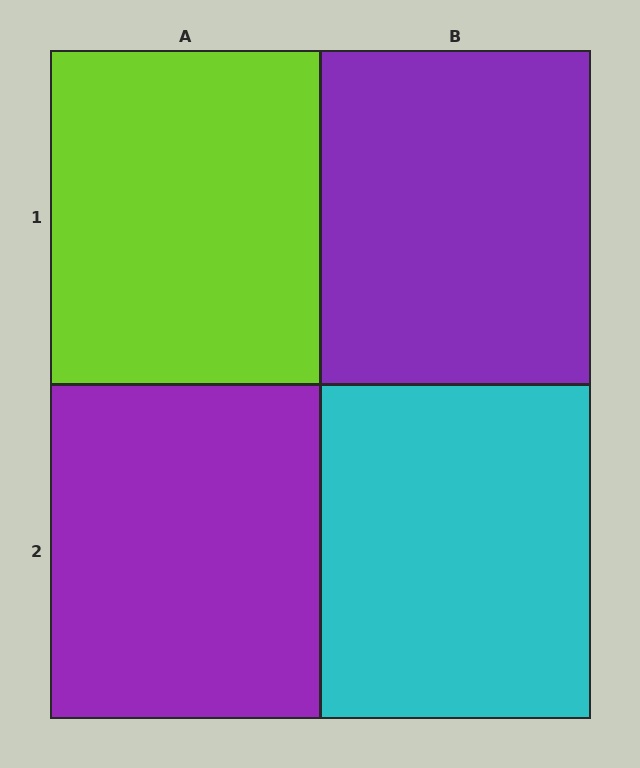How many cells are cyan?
1 cell is cyan.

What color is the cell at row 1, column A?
Lime.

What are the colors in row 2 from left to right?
Purple, cyan.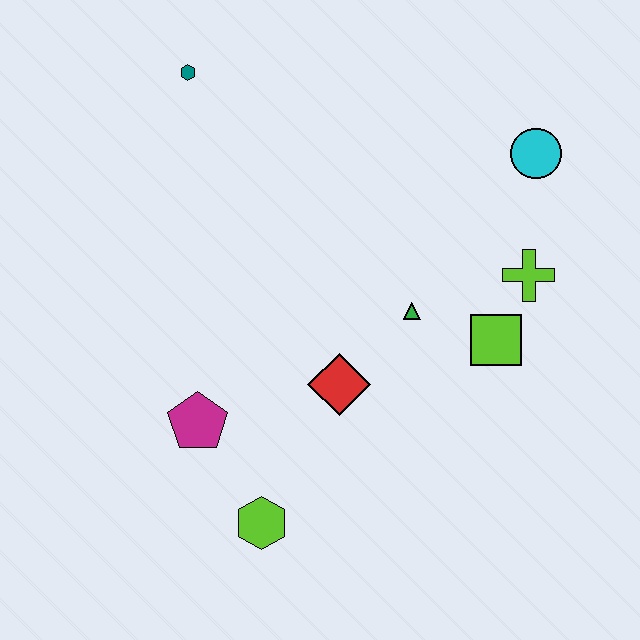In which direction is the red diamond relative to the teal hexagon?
The red diamond is below the teal hexagon.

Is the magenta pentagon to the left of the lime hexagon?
Yes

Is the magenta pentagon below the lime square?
Yes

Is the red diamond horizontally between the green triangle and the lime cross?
No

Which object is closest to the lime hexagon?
The magenta pentagon is closest to the lime hexagon.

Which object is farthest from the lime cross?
The teal hexagon is farthest from the lime cross.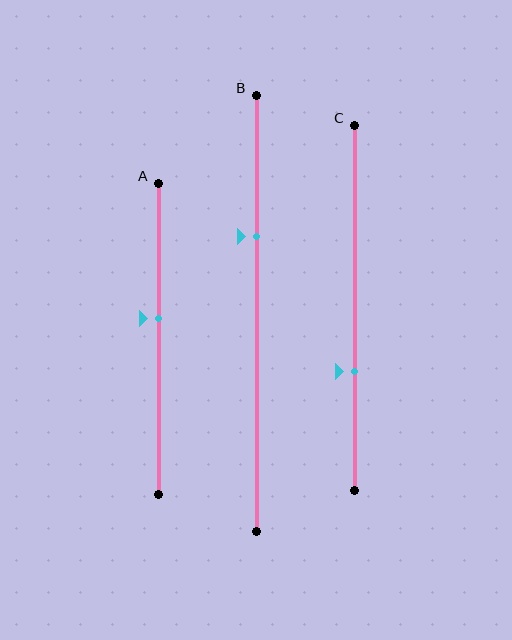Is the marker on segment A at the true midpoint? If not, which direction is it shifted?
No, the marker on segment A is shifted upward by about 7% of the segment length.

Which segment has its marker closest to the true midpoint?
Segment A has its marker closest to the true midpoint.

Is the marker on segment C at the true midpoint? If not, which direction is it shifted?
No, the marker on segment C is shifted downward by about 17% of the segment length.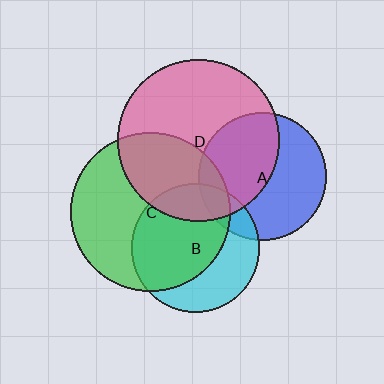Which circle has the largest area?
Circle D (pink).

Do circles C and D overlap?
Yes.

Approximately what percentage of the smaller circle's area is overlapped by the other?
Approximately 35%.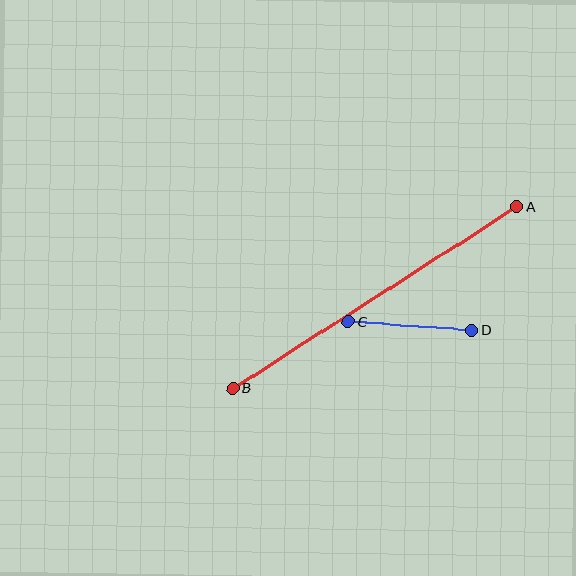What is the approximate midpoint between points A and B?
The midpoint is at approximately (375, 297) pixels.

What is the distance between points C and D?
The distance is approximately 124 pixels.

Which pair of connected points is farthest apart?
Points A and B are farthest apart.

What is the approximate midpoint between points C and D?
The midpoint is at approximately (410, 326) pixels.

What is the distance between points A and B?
The distance is approximately 337 pixels.